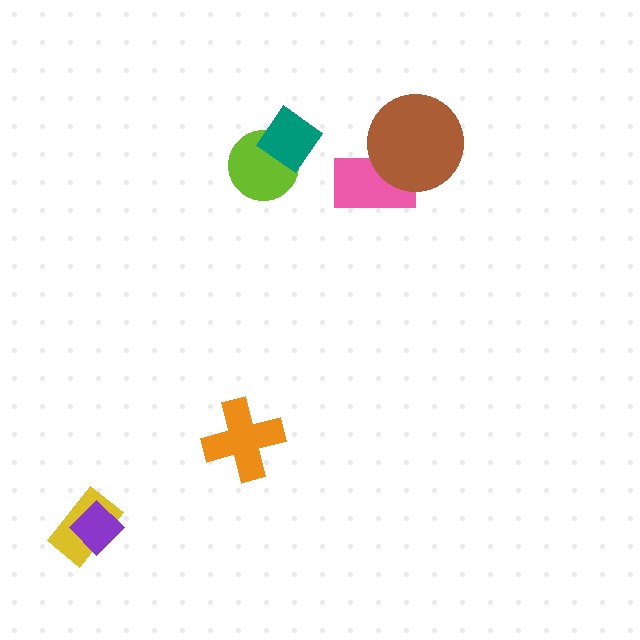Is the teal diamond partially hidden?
No, no other shape covers it.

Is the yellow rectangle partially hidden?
Yes, it is partially covered by another shape.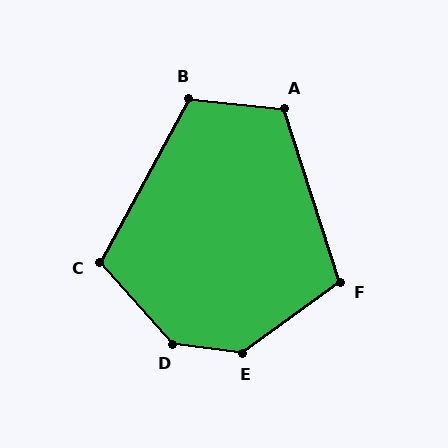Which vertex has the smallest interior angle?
F, at approximately 108 degrees.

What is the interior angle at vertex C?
Approximately 109 degrees (obtuse).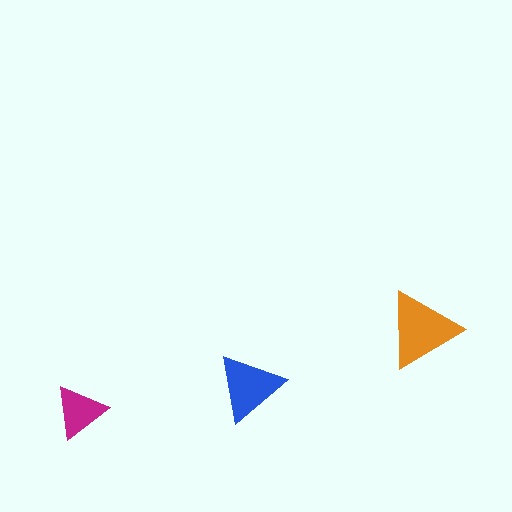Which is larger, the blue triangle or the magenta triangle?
The blue one.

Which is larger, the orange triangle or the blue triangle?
The orange one.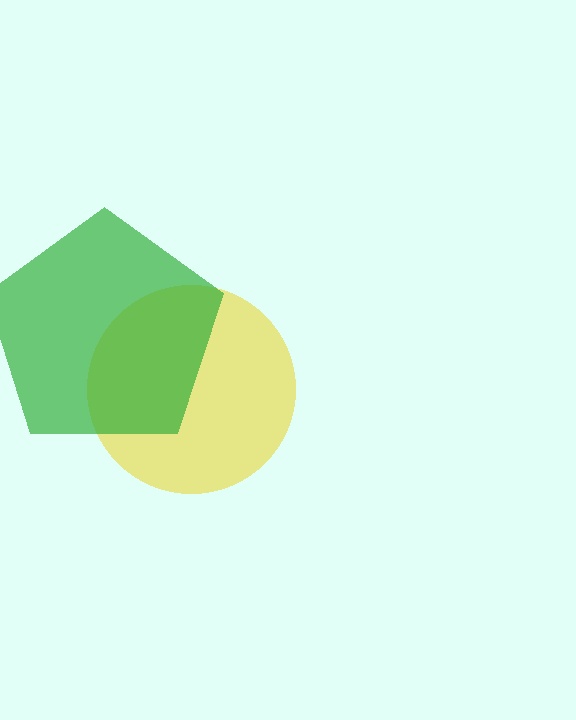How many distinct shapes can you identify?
There are 2 distinct shapes: a yellow circle, a green pentagon.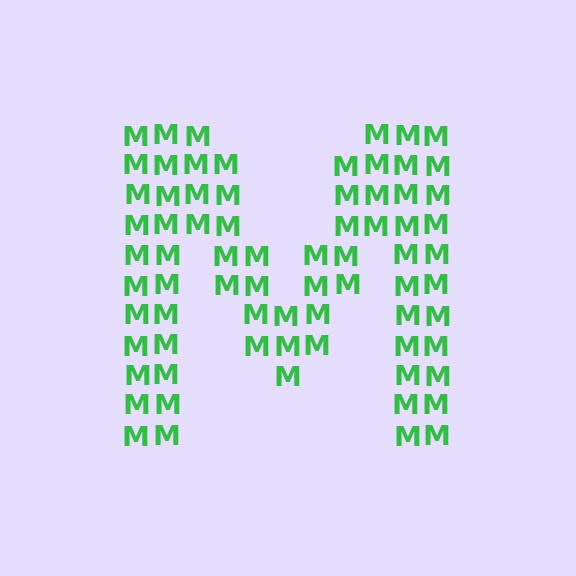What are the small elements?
The small elements are letter M's.